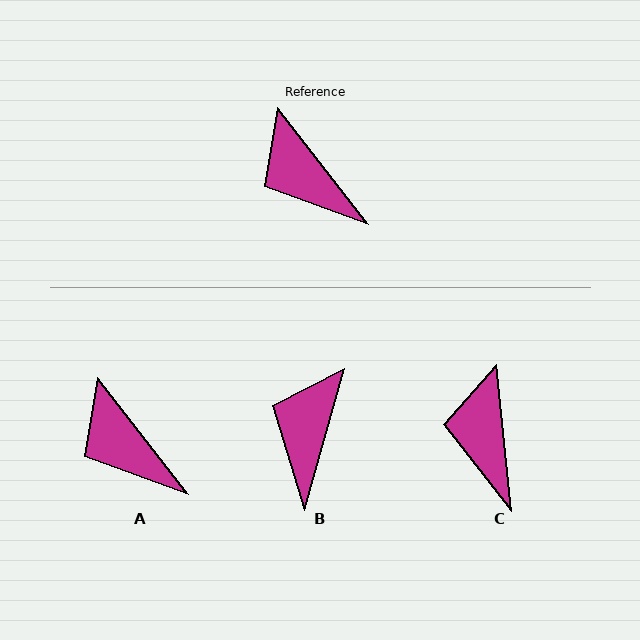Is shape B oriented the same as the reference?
No, it is off by about 54 degrees.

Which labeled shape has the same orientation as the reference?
A.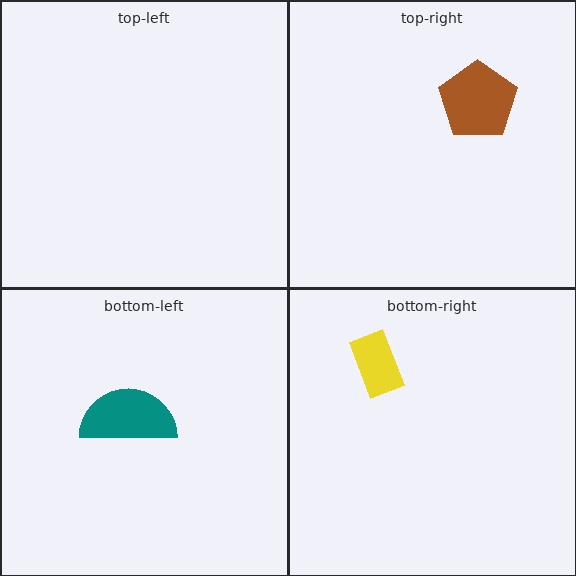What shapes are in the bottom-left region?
The teal semicircle.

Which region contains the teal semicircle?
The bottom-left region.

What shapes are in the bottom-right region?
The yellow rectangle.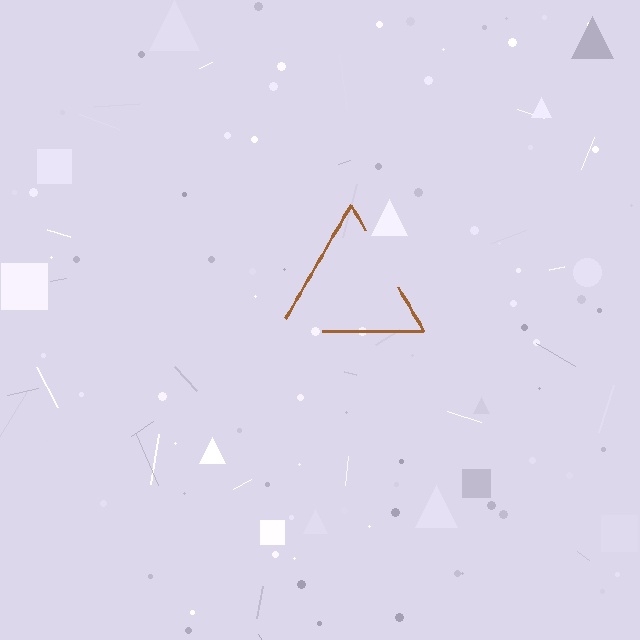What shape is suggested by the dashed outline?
The dashed outline suggests a triangle.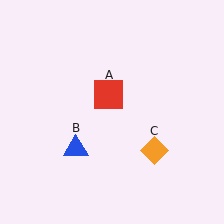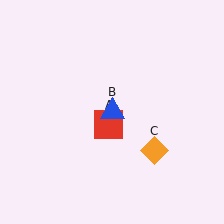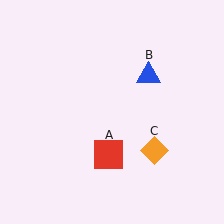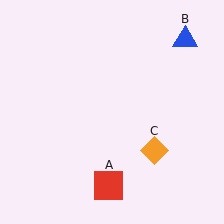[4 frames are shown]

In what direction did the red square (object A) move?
The red square (object A) moved down.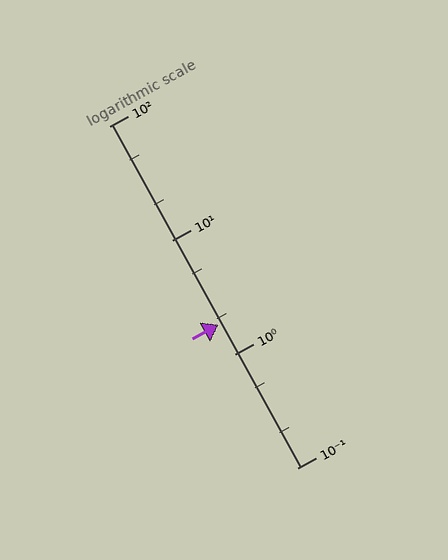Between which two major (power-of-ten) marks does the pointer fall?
The pointer is between 1 and 10.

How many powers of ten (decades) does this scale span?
The scale spans 3 decades, from 0.1 to 100.